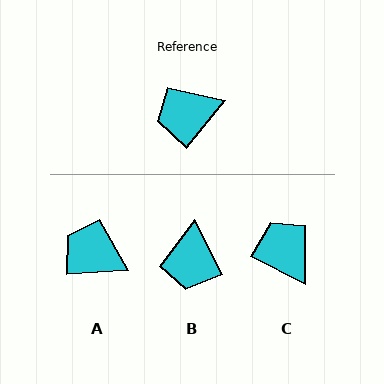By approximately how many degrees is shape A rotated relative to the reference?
Approximately 47 degrees clockwise.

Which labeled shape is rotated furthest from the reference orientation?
C, about 77 degrees away.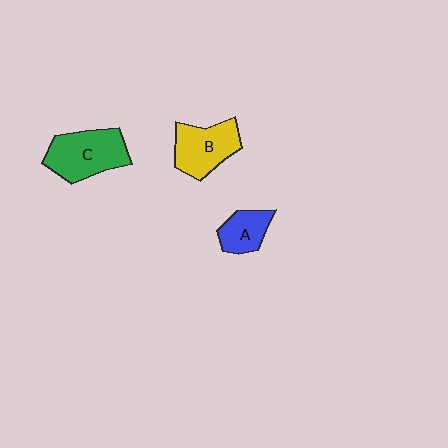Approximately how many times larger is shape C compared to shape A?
Approximately 1.8 times.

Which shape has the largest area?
Shape C (green).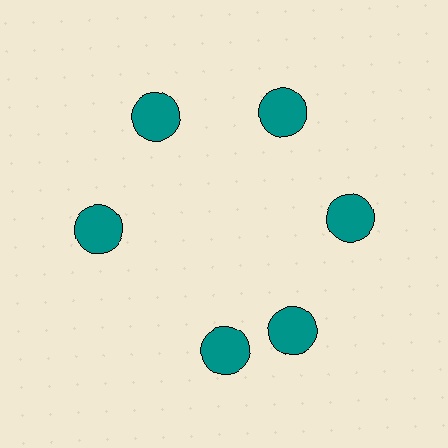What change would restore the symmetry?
The symmetry would be restored by rotating it back into even spacing with its neighbors so that all 6 circles sit at equal angles and equal distance from the center.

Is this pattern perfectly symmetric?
No. The 6 teal circles are arranged in a ring, but one element near the 7 o'clock position is rotated out of alignment along the ring, breaking the 6-fold rotational symmetry.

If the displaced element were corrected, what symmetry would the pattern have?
It would have 6-fold rotational symmetry — the pattern would map onto itself every 60 degrees.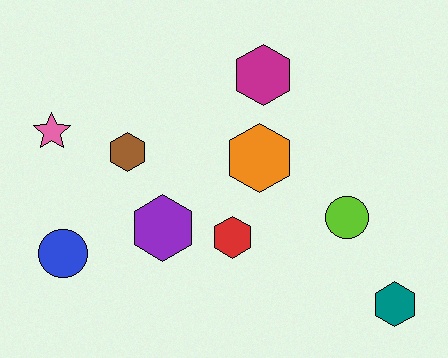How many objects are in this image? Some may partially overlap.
There are 9 objects.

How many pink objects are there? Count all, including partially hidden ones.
There is 1 pink object.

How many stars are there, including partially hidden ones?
There is 1 star.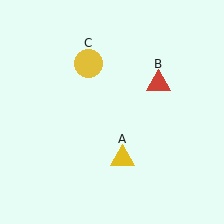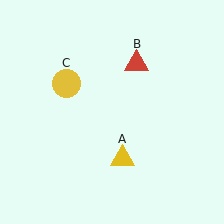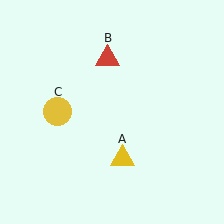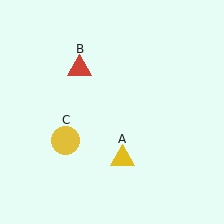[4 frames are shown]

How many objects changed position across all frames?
2 objects changed position: red triangle (object B), yellow circle (object C).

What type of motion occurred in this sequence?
The red triangle (object B), yellow circle (object C) rotated counterclockwise around the center of the scene.